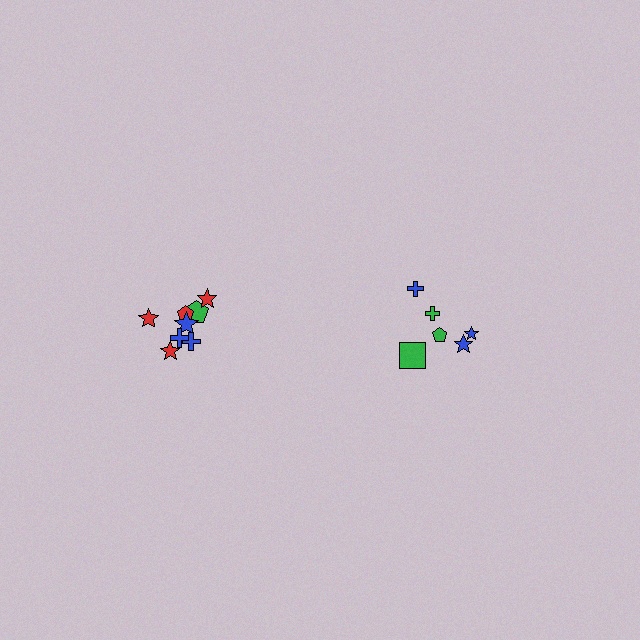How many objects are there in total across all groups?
There are 14 objects.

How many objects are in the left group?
There are 8 objects.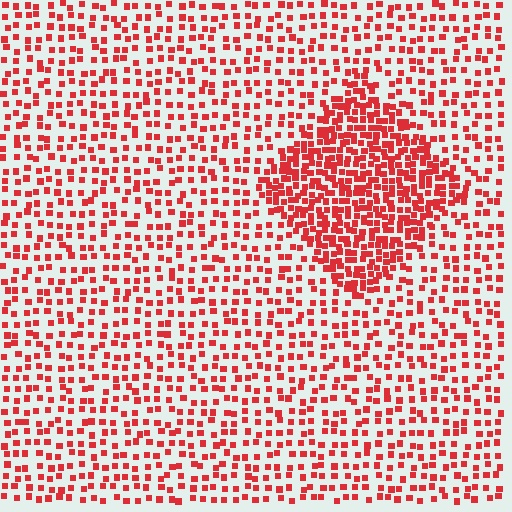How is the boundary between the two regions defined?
The boundary is defined by a change in element density (approximately 2.2x ratio). All elements are the same color, size, and shape.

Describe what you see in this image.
The image contains small red elements arranged at two different densities. A diamond-shaped region is visible where the elements are more densely packed than the surrounding area.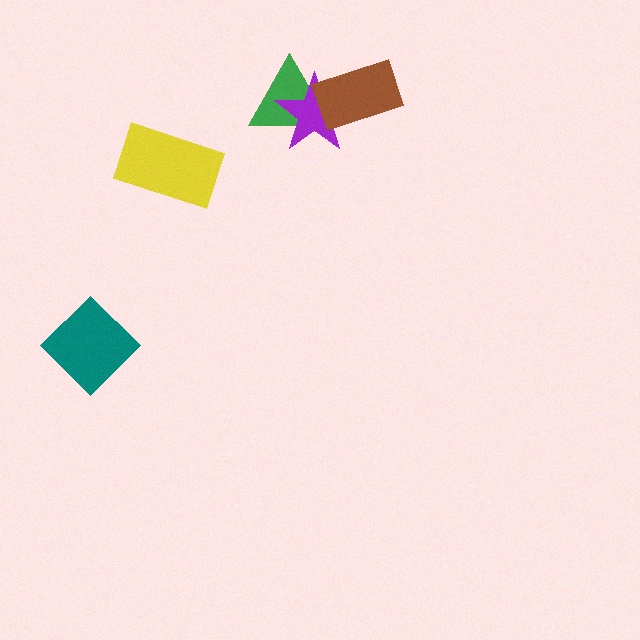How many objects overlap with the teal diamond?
0 objects overlap with the teal diamond.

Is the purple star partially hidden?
Yes, it is partially covered by another shape.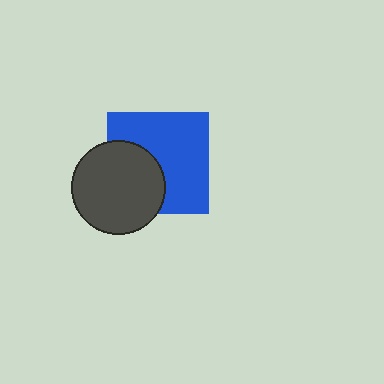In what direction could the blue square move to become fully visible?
The blue square could move toward the upper-right. That would shift it out from behind the dark gray circle entirely.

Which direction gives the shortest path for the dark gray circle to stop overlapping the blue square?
Moving toward the lower-left gives the shortest separation.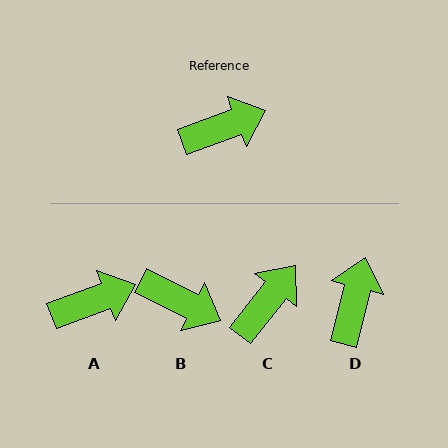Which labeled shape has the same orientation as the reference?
A.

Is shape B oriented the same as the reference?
No, it is off by about 47 degrees.